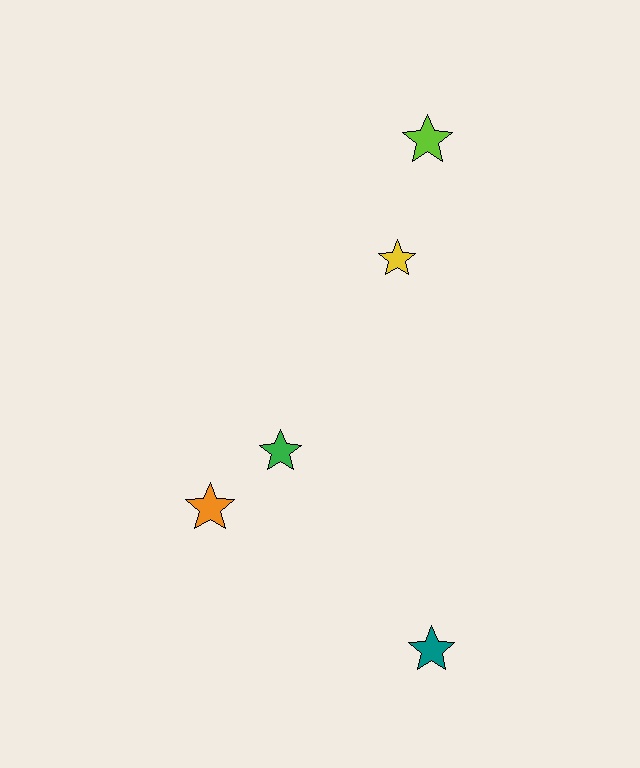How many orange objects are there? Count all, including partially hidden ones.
There is 1 orange object.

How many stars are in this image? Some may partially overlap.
There are 5 stars.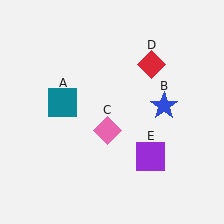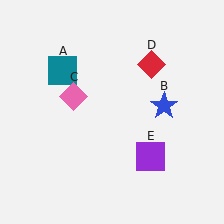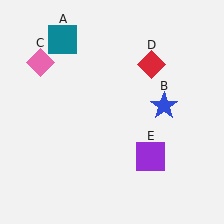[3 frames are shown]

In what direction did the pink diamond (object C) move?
The pink diamond (object C) moved up and to the left.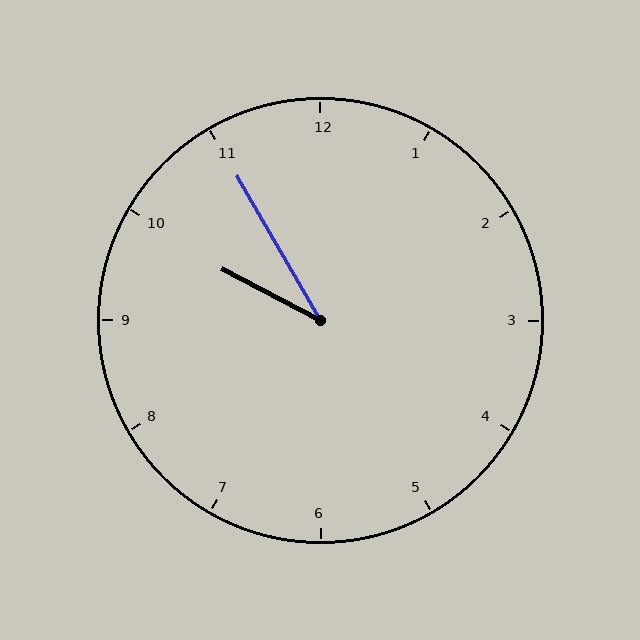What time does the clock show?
9:55.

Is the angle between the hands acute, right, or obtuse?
It is acute.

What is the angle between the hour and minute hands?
Approximately 32 degrees.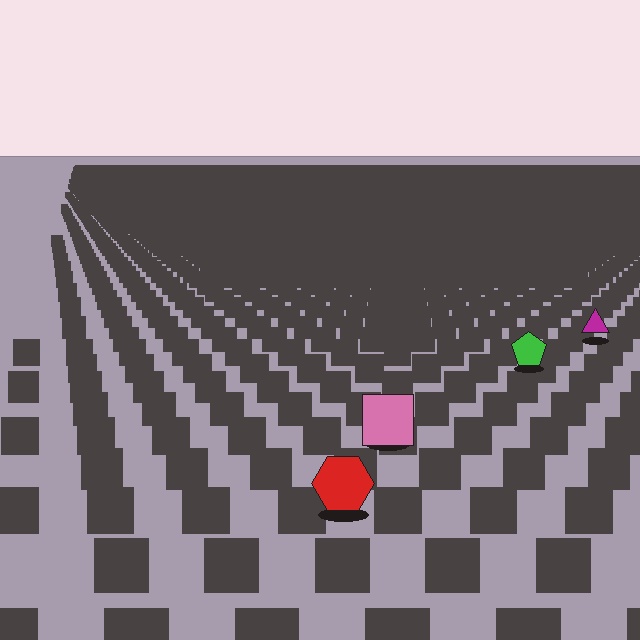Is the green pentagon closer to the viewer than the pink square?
No. The pink square is closer — you can tell from the texture gradient: the ground texture is coarser near it.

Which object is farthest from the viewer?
The magenta triangle is farthest from the viewer. It appears smaller and the ground texture around it is denser.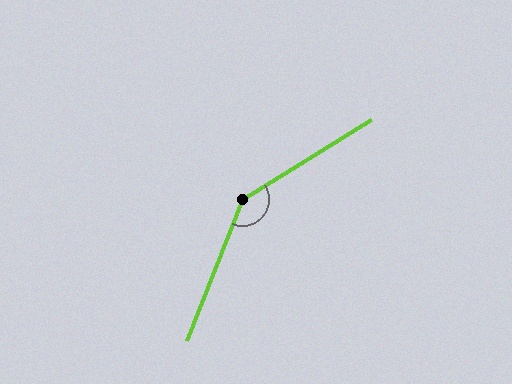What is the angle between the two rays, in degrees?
Approximately 143 degrees.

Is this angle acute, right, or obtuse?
It is obtuse.